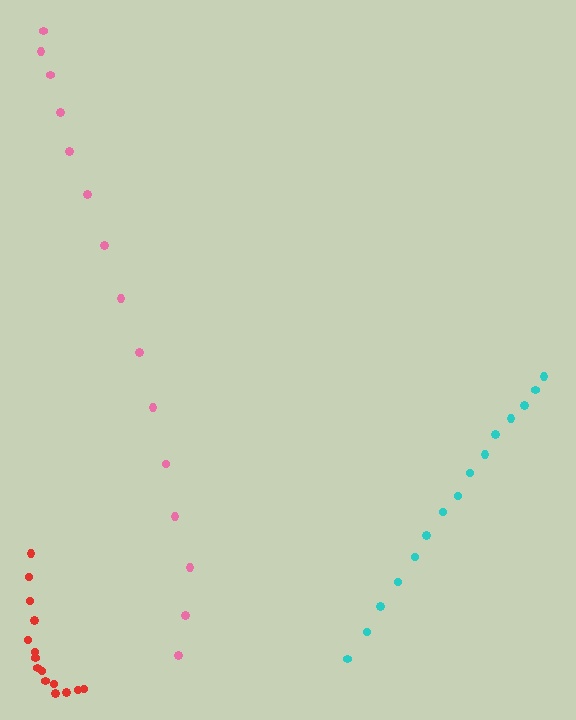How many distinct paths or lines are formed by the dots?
There are 3 distinct paths.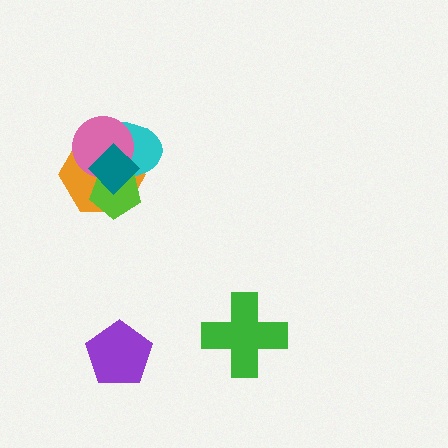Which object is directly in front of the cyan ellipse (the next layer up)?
The pink circle is directly in front of the cyan ellipse.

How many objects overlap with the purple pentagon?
0 objects overlap with the purple pentagon.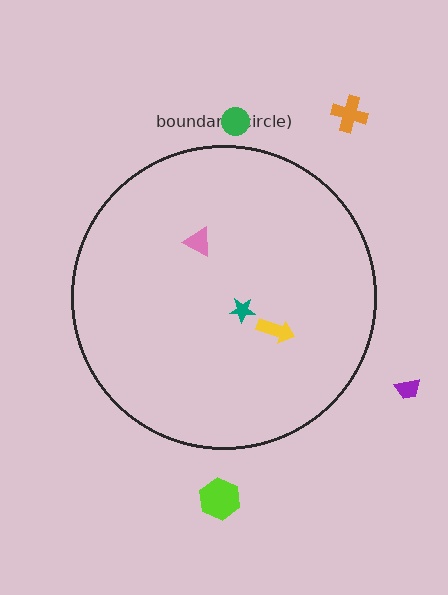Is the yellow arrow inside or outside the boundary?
Inside.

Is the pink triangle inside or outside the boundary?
Inside.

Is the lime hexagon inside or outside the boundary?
Outside.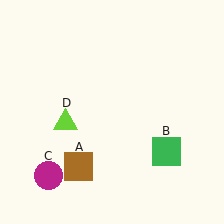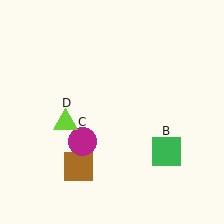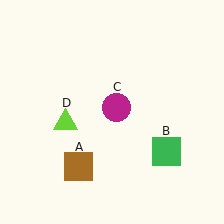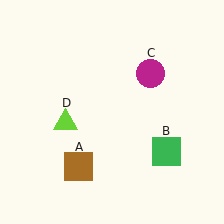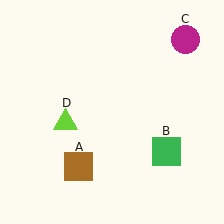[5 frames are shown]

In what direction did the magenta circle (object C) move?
The magenta circle (object C) moved up and to the right.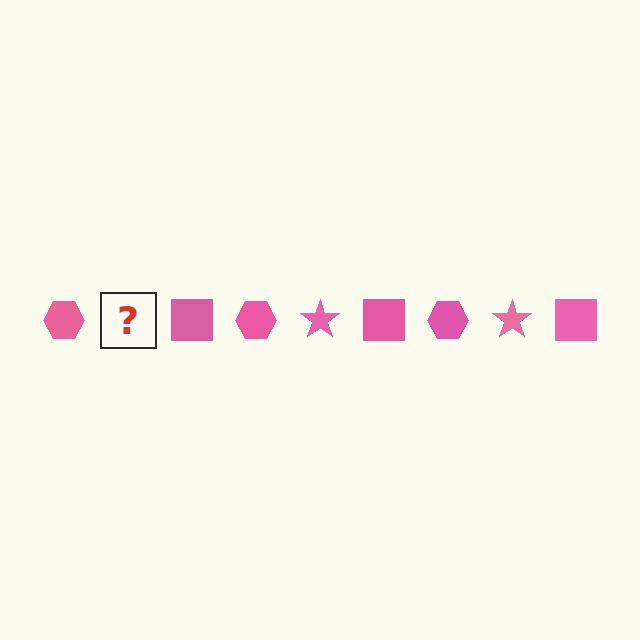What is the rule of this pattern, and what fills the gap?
The rule is that the pattern cycles through hexagon, star, square shapes in pink. The gap should be filled with a pink star.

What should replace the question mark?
The question mark should be replaced with a pink star.